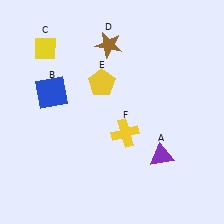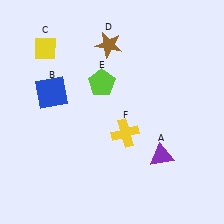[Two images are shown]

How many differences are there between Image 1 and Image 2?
There is 1 difference between the two images.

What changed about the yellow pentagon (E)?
In Image 1, E is yellow. In Image 2, it changed to lime.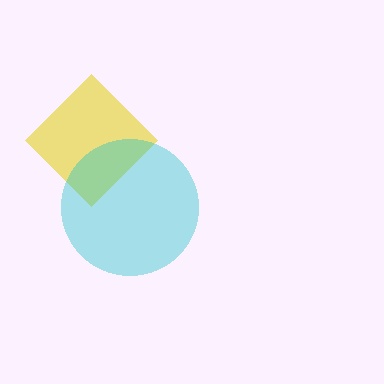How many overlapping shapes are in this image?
There are 2 overlapping shapes in the image.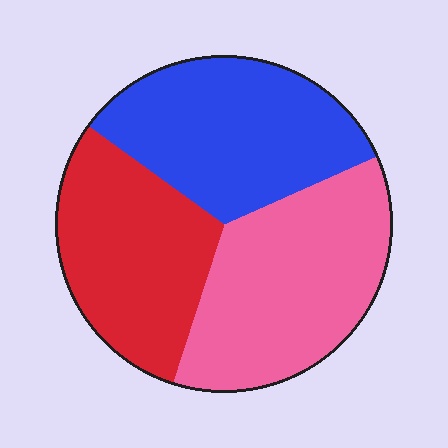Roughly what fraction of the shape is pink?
Pink covers roughly 35% of the shape.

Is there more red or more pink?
Pink.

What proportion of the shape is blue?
Blue covers about 35% of the shape.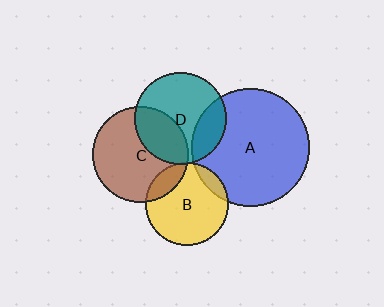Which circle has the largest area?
Circle A (blue).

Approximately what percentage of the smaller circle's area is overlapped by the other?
Approximately 35%.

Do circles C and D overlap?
Yes.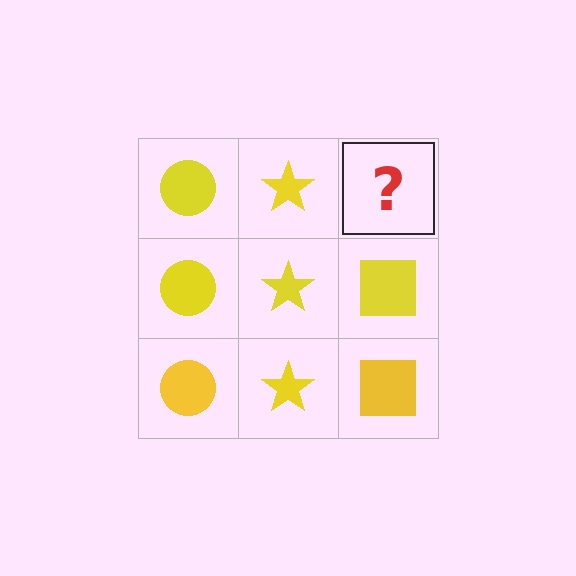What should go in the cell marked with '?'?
The missing cell should contain a yellow square.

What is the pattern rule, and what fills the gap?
The rule is that each column has a consistent shape. The gap should be filled with a yellow square.